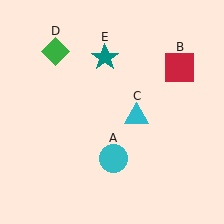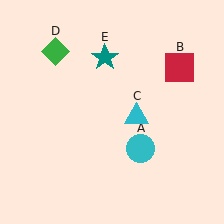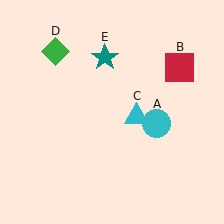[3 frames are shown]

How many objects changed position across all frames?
1 object changed position: cyan circle (object A).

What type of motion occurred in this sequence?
The cyan circle (object A) rotated counterclockwise around the center of the scene.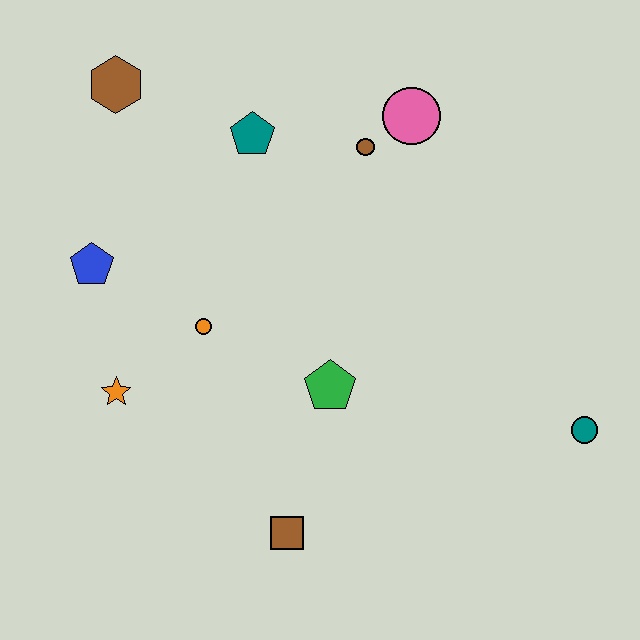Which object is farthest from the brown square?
The brown hexagon is farthest from the brown square.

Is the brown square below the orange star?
Yes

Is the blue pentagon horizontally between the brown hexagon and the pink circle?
No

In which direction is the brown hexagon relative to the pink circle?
The brown hexagon is to the left of the pink circle.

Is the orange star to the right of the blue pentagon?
Yes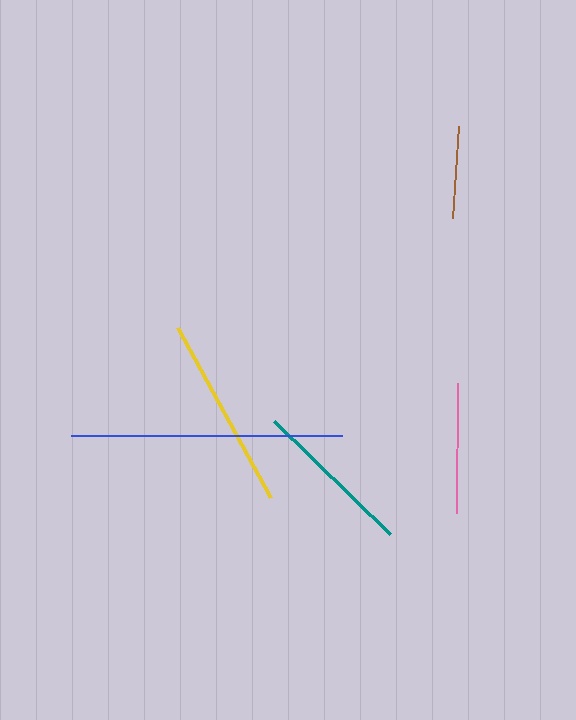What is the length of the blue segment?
The blue segment is approximately 271 pixels long.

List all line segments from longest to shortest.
From longest to shortest: blue, yellow, teal, pink, brown.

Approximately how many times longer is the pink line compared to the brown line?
The pink line is approximately 1.4 times the length of the brown line.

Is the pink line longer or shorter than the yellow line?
The yellow line is longer than the pink line.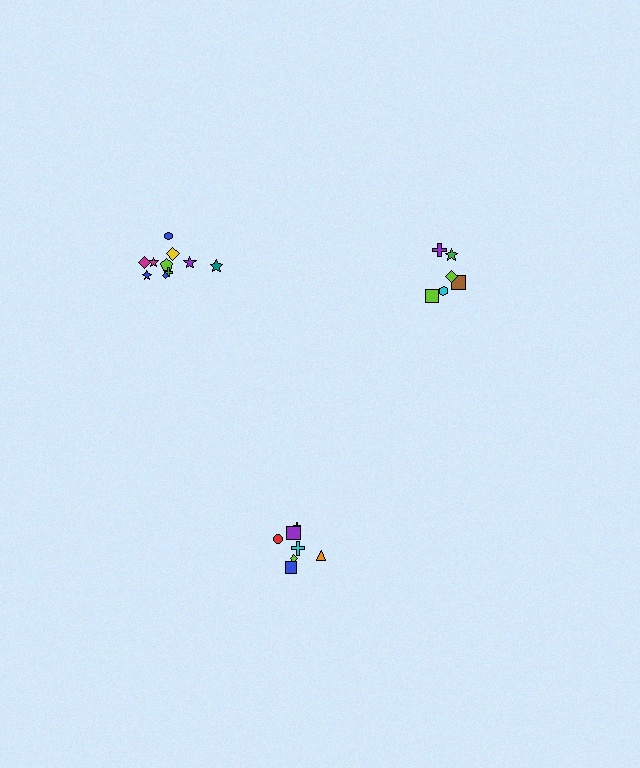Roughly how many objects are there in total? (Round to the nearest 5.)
Roughly 25 objects in total.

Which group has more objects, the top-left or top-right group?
The top-left group.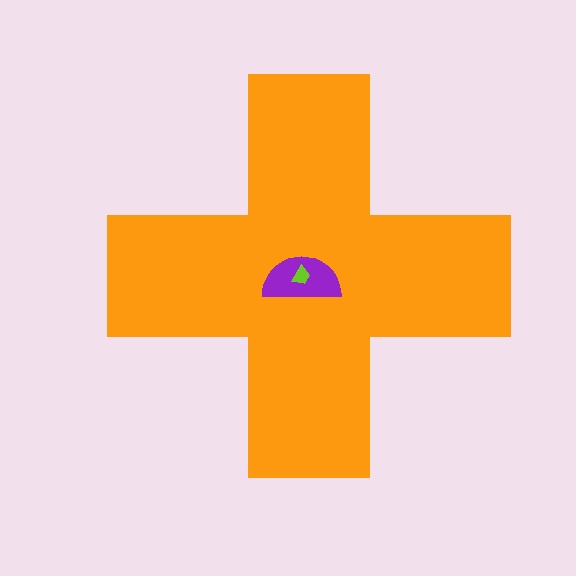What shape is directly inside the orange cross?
The purple semicircle.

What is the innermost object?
The lime trapezoid.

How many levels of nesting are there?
3.